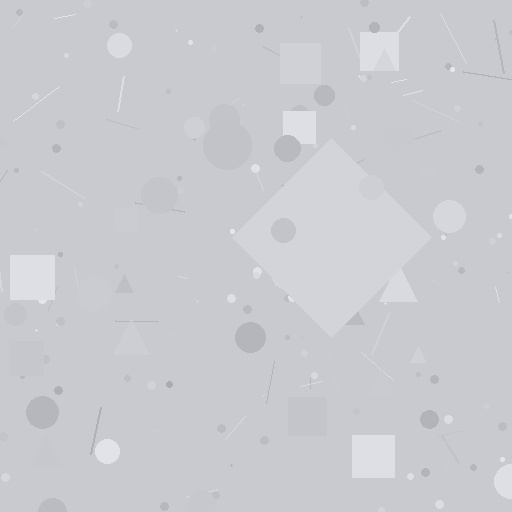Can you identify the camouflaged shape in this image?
The camouflaged shape is a diamond.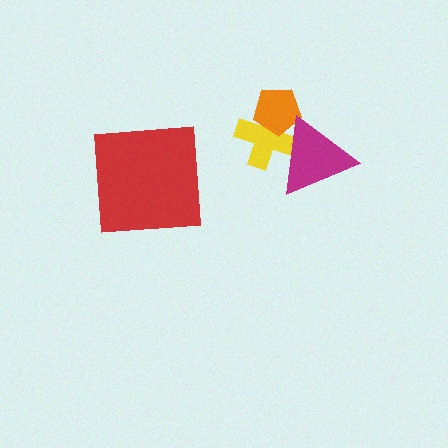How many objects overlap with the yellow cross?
2 objects overlap with the yellow cross.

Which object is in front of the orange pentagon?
The magenta triangle is in front of the orange pentagon.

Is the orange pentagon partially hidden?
Yes, it is partially covered by another shape.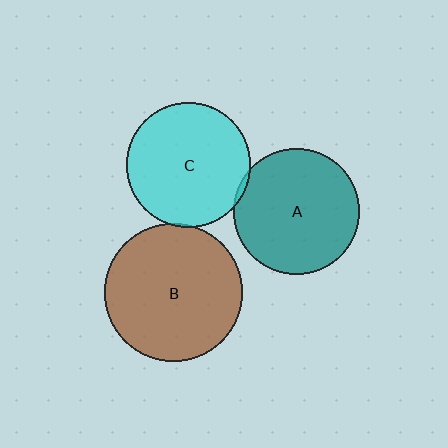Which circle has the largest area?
Circle B (brown).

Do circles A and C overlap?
Yes.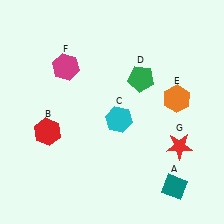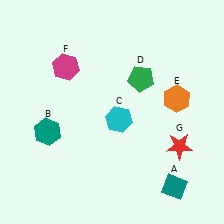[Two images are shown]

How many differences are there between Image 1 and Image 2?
There is 1 difference between the two images.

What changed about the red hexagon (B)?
In Image 1, B is red. In Image 2, it changed to teal.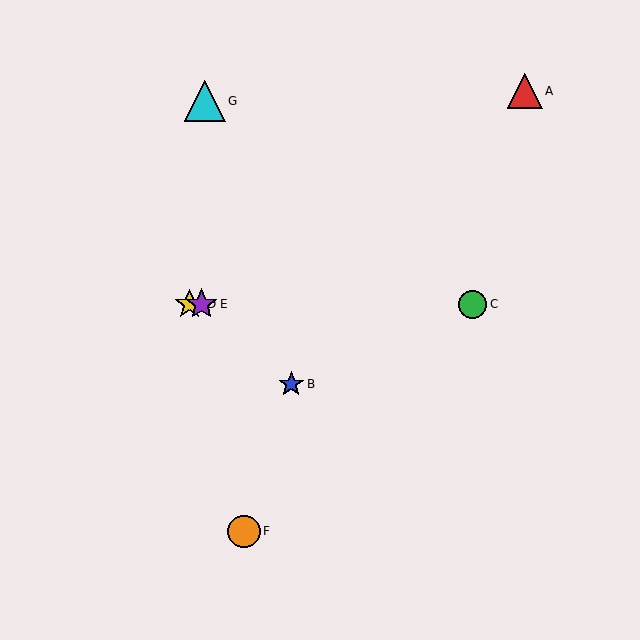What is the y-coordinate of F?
Object F is at y≈531.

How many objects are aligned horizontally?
3 objects (C, D, E) are aligned horizontally.